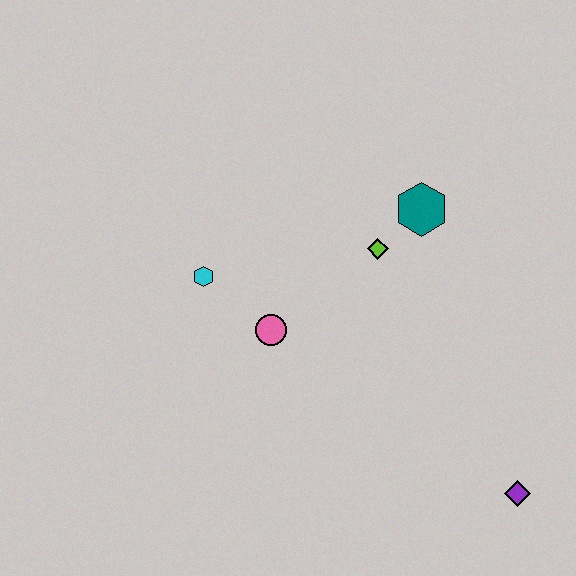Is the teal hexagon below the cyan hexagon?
No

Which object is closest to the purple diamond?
The lime diamond is closest to the purple diamond.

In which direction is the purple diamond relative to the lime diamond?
The purple diamond is below the lime diamond.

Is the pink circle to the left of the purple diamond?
Yes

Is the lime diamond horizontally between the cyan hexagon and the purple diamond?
Yes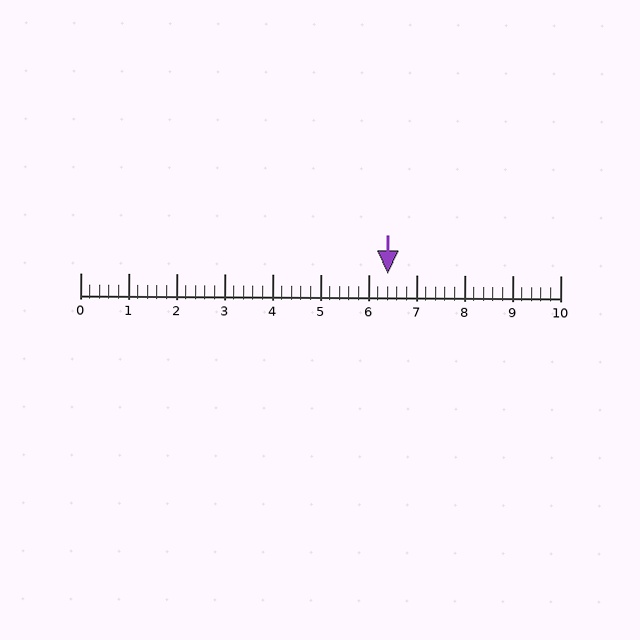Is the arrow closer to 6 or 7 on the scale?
The arrow is closer to 6.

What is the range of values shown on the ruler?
The ruler shows values from 0 to 10.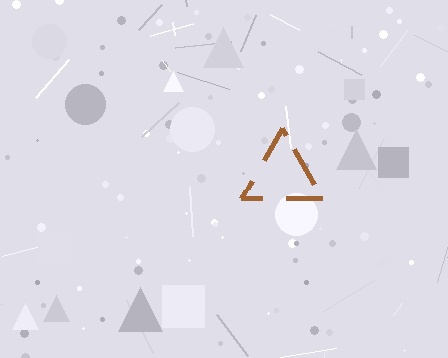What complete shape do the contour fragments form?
The contour fragments form a triangle.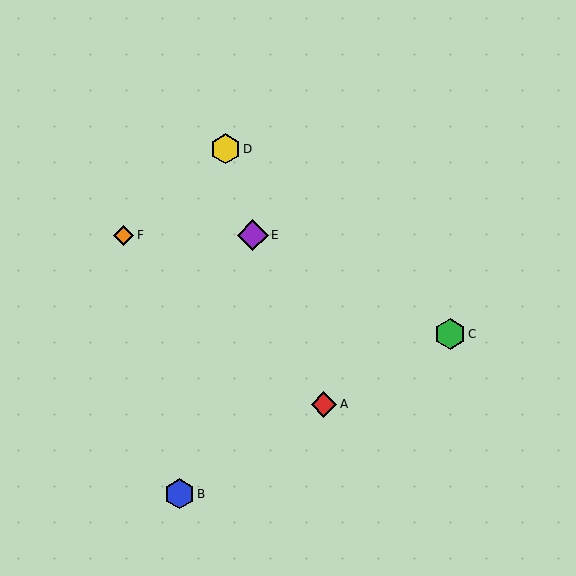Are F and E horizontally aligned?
Yes, both are at y≈235.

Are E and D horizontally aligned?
No, E is at y≈235 and D is at y≈149.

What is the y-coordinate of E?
Object E is at y≈235.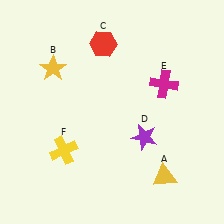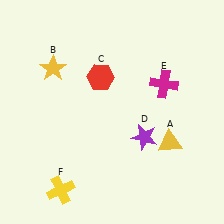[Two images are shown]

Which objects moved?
The objects that moved are: the yellow triangle (A), the red hexagon (C), the yellow cross (F).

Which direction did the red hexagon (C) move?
The red hexagon (C) moved down.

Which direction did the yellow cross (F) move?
The yellow cross (F) moved down.